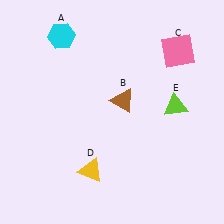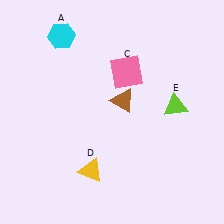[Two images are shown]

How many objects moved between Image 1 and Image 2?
1 object moved between the two images.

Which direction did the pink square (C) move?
The pink square (C) moved left.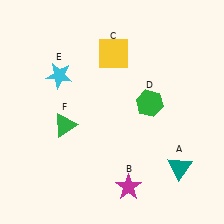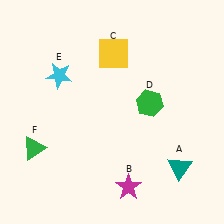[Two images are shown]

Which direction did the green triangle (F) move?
The green triangle (F) moved left.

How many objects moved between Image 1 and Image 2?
1 object moved between the two images.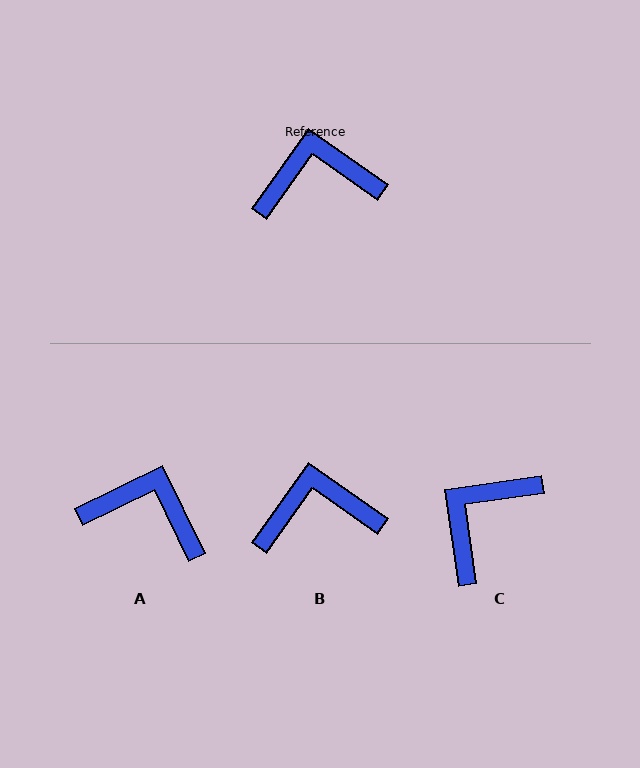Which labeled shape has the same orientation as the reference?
B.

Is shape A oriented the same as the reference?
No, it is off by about 29 degrees.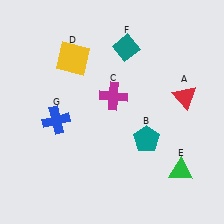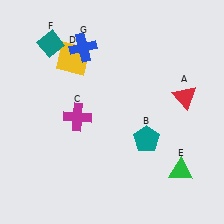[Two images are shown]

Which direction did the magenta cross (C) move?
The magenta cross (C) moved left.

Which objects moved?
The objects that moved are: the magenta cross (C), the teal diamond (F), the blue cross (G).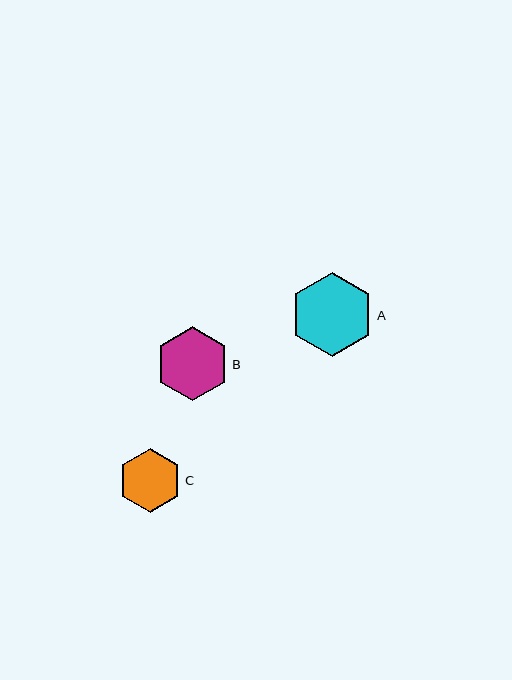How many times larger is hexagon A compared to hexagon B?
Hexagon A is approximately 1.1 times the size of hexagon B.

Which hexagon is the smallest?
Hexagon C is the smallest with a size of approximately 64 pixels.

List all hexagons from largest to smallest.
From largest to smallest: A, B, C.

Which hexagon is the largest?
Hexagon A is the largest with a size of approximately 84 pixels.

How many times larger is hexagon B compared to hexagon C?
Hexagon B is approximately 1.2 times the size of hexagon C.